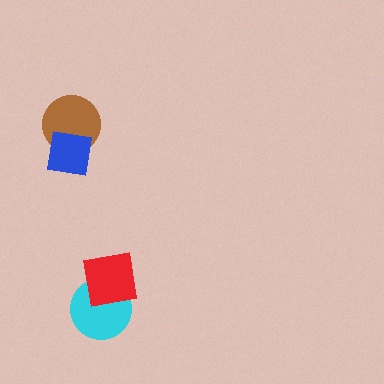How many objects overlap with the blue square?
1 object overlaps with the blue square.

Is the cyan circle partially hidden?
Yes, it is partially covered by another shape.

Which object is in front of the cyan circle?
The red square is in front of the cyan circle.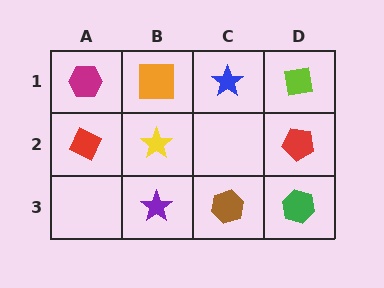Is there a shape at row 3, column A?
No, that cell is empty.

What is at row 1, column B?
An orange square.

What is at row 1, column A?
A magenta hexagon.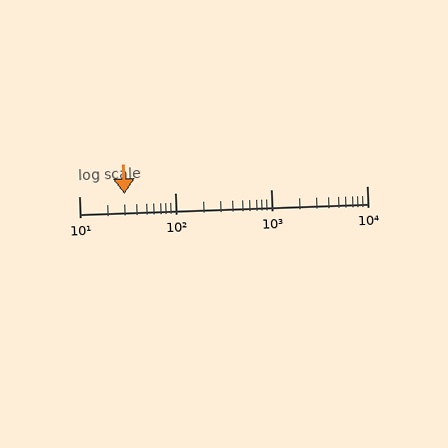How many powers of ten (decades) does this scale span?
The scale spans 3 decades, from 10 to 10000.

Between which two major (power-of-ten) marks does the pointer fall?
The pointer is between 10 and 100.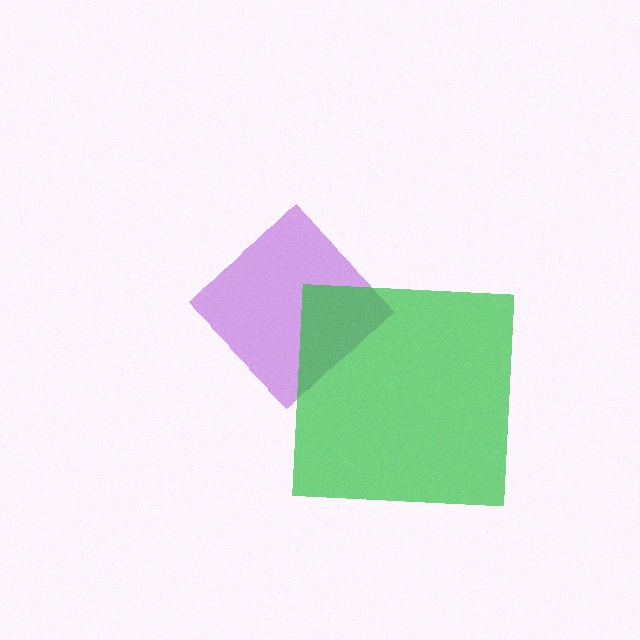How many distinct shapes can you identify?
There are 2 distinct shapes: a purple diamond, a green square.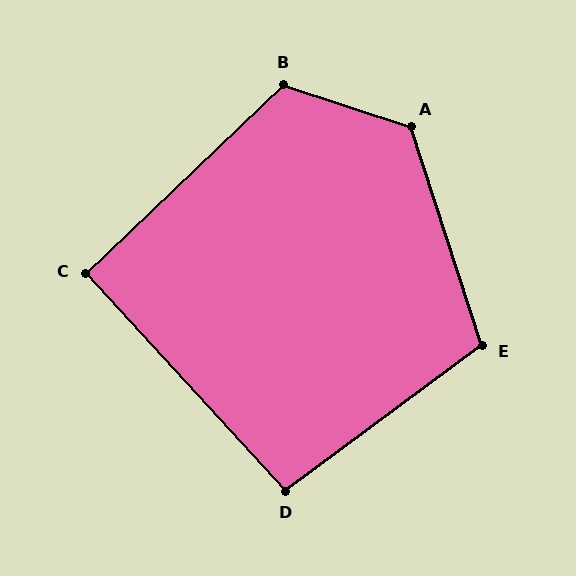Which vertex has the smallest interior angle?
C, at approximately 91 degrees.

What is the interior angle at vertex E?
Approximately 108 degrees (obtuse).